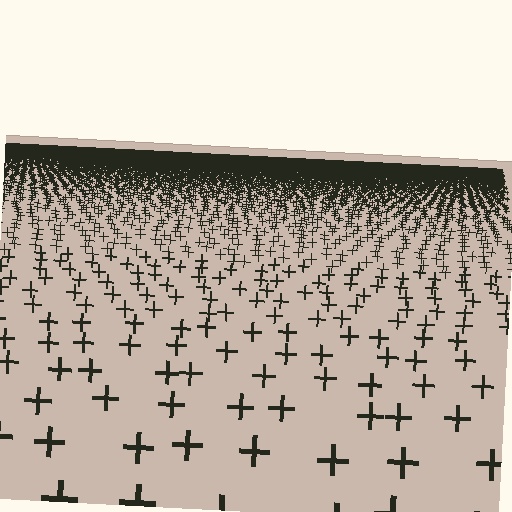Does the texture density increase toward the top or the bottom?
Density increases toward the top.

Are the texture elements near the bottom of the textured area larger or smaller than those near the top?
Larger. Near the bottom, elements are closer to the viewer and appear at a bigger on-screen size.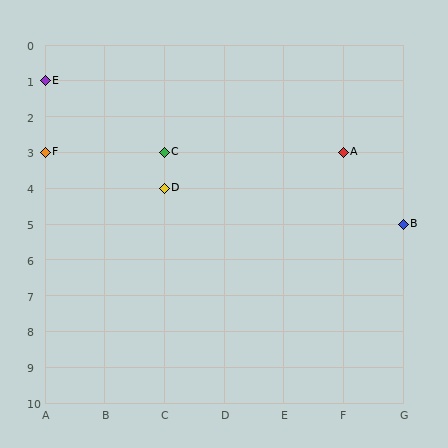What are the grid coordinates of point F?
Point F is at grid coordinates (A, 3).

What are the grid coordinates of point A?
Point A is at grid coordinates (F, 3).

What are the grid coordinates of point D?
Point D is at grid coordinates (C, 4).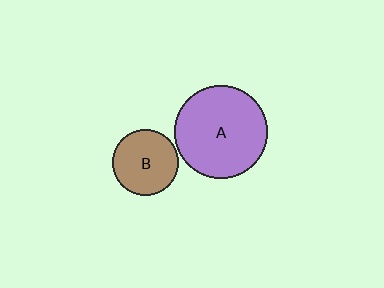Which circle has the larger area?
Circle A (purple).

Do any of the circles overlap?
No, none of the circles overlap.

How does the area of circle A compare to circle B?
Approximately 1.9 times.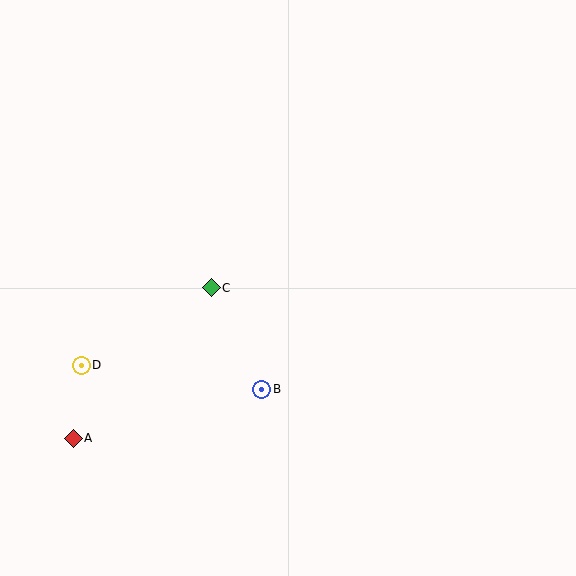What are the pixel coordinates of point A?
Point A is at (73, 438).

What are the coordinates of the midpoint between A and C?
The midpoint between A and C is at (142, 363).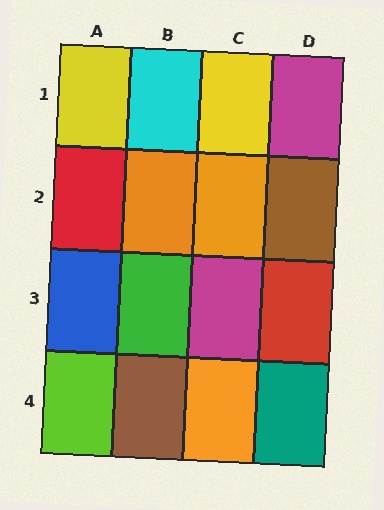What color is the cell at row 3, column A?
Blue.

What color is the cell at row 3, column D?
Red.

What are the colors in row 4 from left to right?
Lime, brown, orange, teal.